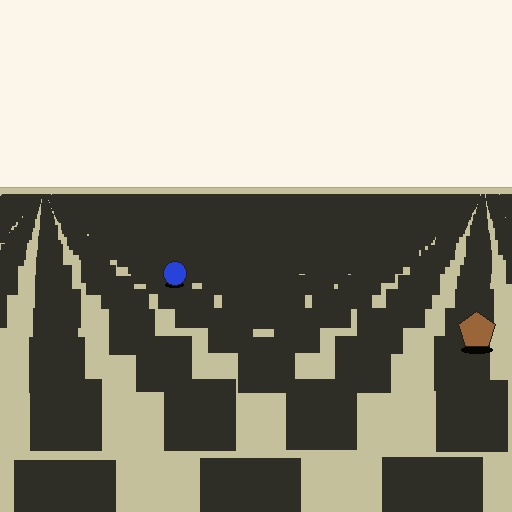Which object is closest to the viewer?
The brown pentagon is closest. The texture marks near it are larger and more spread out.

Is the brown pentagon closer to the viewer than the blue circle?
Yes. The brown pentagon is closer — you can tell from the texture gradient: the ground texture is coarser near it.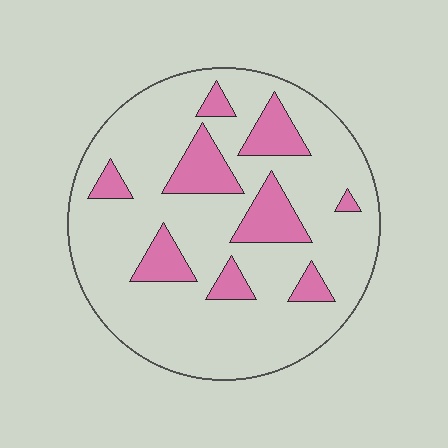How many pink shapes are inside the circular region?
9.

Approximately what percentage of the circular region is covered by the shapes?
Approximately 20%.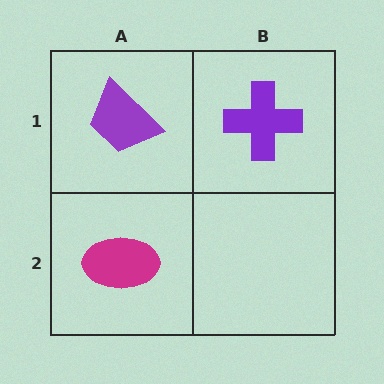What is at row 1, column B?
A purple cross.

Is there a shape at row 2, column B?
No, that cell is empty.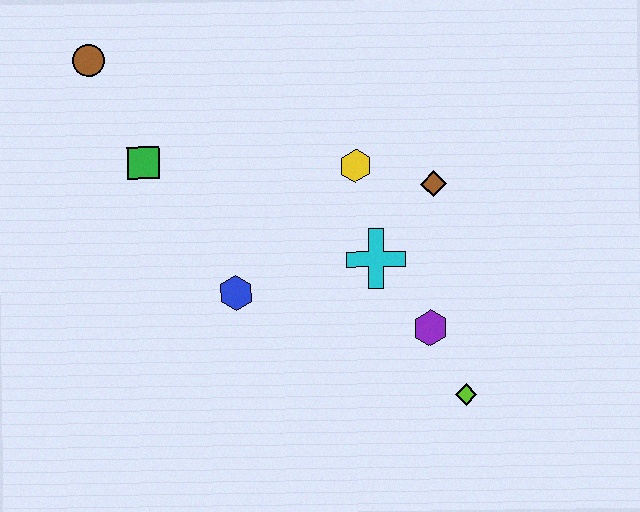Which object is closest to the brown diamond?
The yellow hexagon is closest to the brown diamond.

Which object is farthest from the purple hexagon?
The brown circle is farthest from the purple hexagon.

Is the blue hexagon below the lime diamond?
No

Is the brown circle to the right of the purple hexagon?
No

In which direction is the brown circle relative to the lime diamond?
The brown circle is to the left of the lime diamond.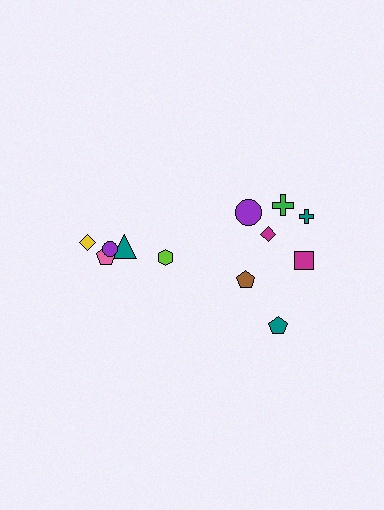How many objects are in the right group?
There are 7 objects.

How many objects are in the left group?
There are 5 objects.